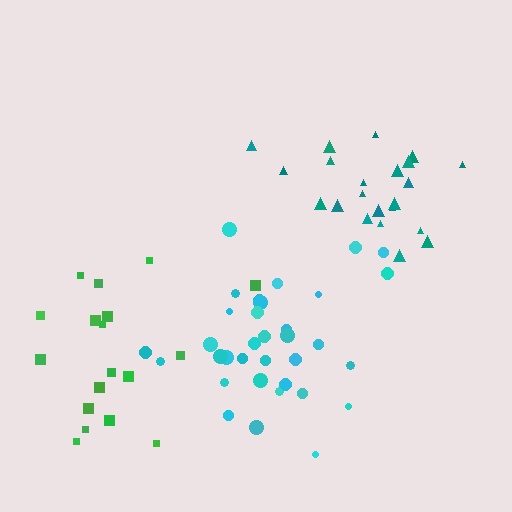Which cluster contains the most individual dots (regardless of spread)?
Cyan (35).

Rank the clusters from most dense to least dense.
cyan, teal, green.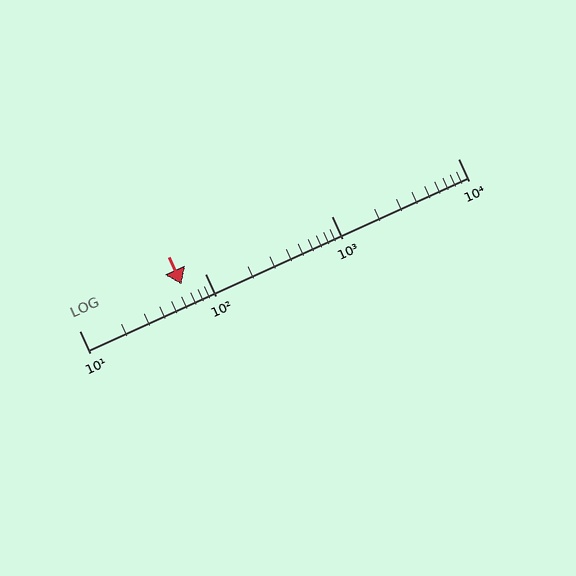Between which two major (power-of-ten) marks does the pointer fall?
The pointer is between 10 and 100.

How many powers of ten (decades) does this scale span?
The scale spans 3 decades, from 10 to 10000.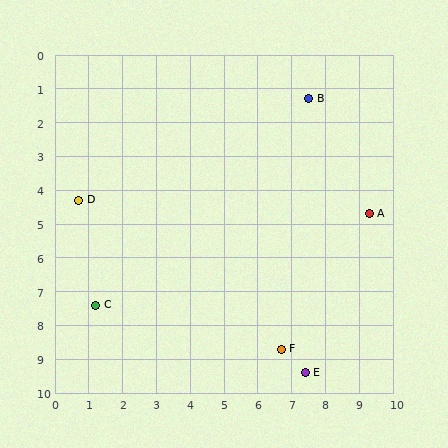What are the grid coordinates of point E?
Point E is at approximately (7.4, 9.4).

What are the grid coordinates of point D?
Point D is at approximately (0.7, 4.3).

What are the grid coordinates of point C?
Point C is at approximately (1.2, 7.4).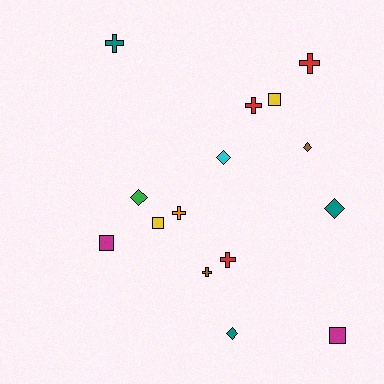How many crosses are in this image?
There are 6 crosses.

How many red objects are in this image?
There are 3 red objects.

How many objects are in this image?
There are 15 objects.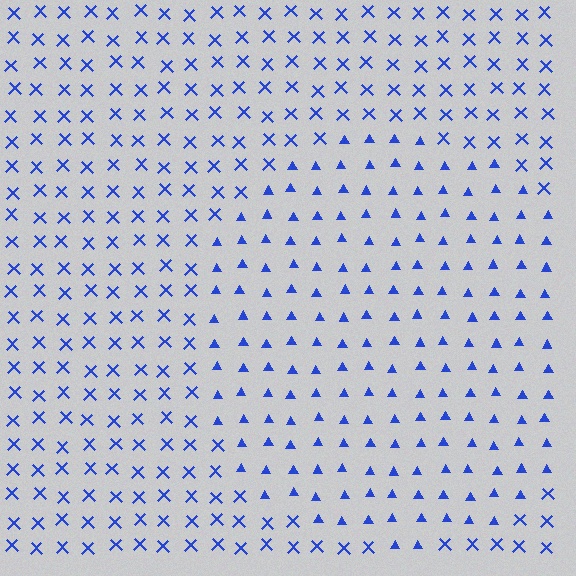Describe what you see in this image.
The image is filled with small blue elements arranged in a uniform grid. A circle-shaped region contains triangles, while the surrounding area contains X marks. The boundary is defined purely by the change in element shape.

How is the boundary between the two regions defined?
The boundary is defined by a change in element shape: triangles inside vs. X marks outside. All elements share the same color and spacing.